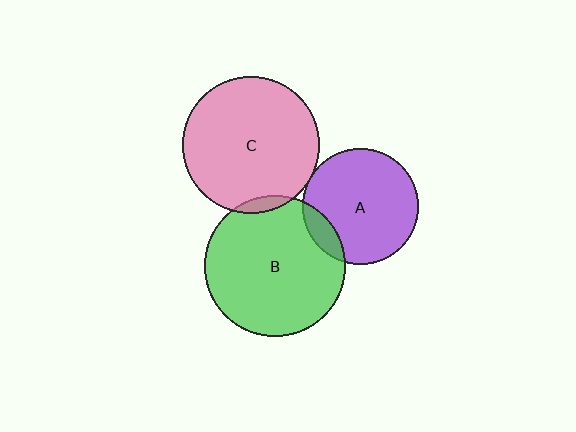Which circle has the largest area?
Circle B (green).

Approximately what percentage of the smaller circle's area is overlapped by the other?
Approximately 5%.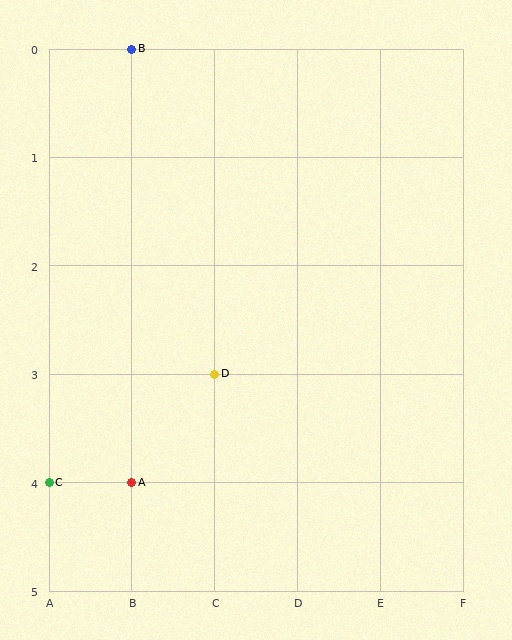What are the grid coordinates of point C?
Point C is at grid coordinates (A, 4).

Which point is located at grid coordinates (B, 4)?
Point A is at (B, 4).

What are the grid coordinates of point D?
Point D is at grid coordinates (C, 3).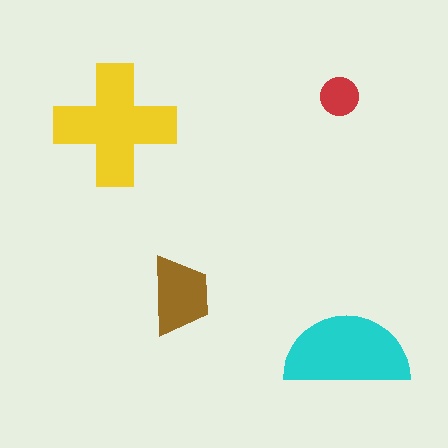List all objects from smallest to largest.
The red circle, the brown trapezoid, the cyan semicircle, the yellow cross.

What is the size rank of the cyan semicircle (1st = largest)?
2nd.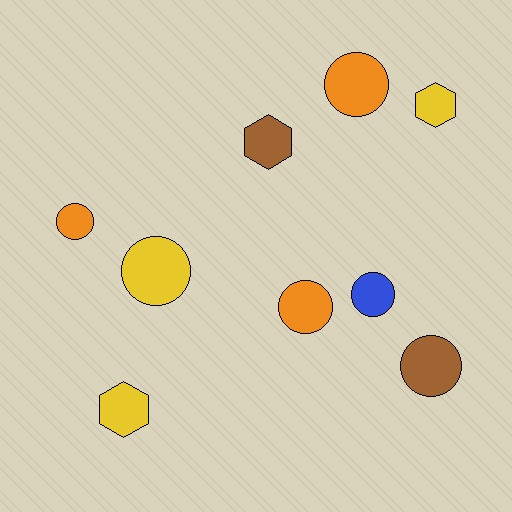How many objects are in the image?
There are 9 objects.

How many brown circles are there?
There is 1 brown circle.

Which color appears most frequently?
Orange, with 3 objects.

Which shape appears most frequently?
Circle, with 6 objects.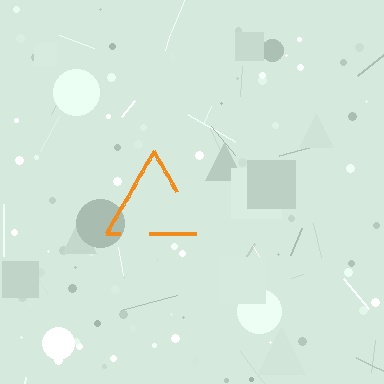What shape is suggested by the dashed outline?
The dashed outline suggests a triangle.